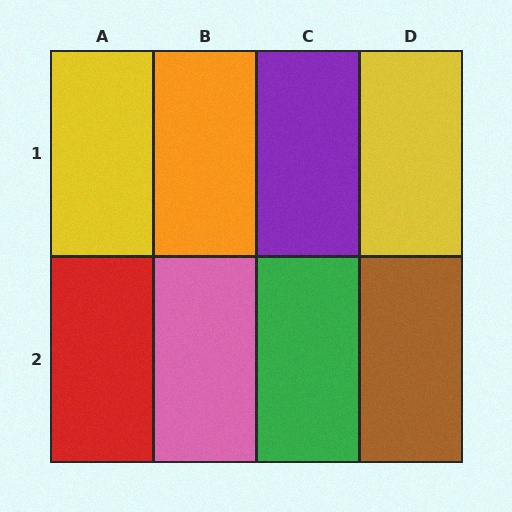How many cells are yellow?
2 cells are yellow.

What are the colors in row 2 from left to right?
Red, pink, green, brown.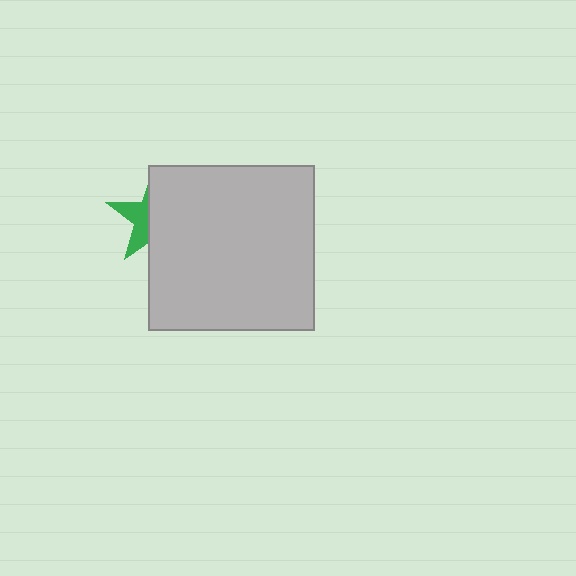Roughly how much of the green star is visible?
A small part of it is visible (roughly 36%).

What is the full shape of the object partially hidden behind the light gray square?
The partially hidden object is a green star.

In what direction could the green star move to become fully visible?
The green star could move left. That would shift it out from behind the light gray square entirely.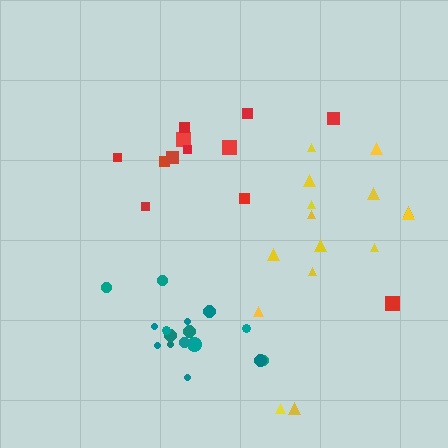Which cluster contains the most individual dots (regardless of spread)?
Teal (16).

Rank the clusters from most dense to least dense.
teal, red, yellow.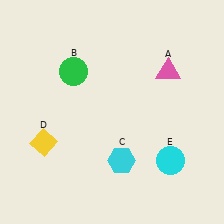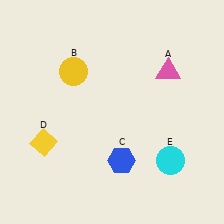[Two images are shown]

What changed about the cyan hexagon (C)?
In Image 1, C is cyan. In Image 2, it changed to blue.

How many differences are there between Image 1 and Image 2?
There are 2 differences between the two images.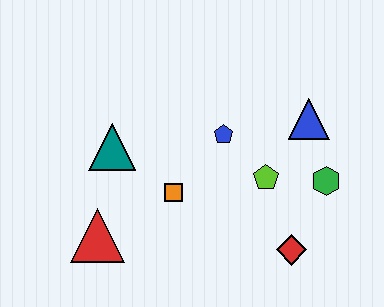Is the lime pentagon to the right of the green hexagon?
No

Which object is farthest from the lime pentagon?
The red triangle is farthest from the lime pentagon.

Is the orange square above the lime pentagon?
No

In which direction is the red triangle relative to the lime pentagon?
The red triangle is to the left of the lime pentagon.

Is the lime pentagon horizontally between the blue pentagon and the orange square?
No